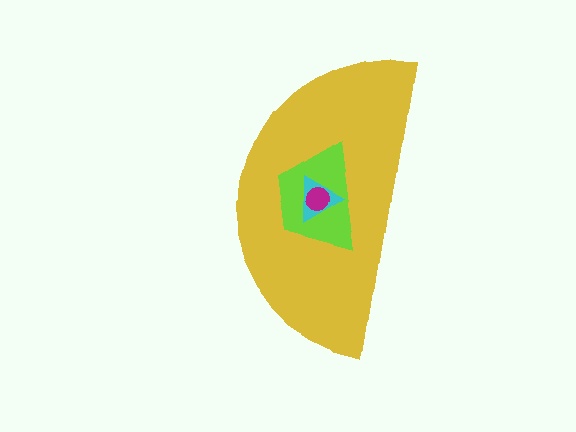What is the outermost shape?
The yellow semicircle.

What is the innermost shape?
The magenta circle.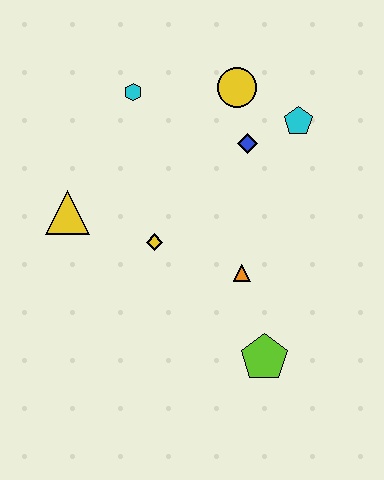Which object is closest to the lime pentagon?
The orange triangle is closest to the lime pentagon.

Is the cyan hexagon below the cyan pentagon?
No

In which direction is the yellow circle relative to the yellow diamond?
The yellow circle is above the yellow diamond.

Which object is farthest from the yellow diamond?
The cyan pentagon is farthest from the yellow diamond.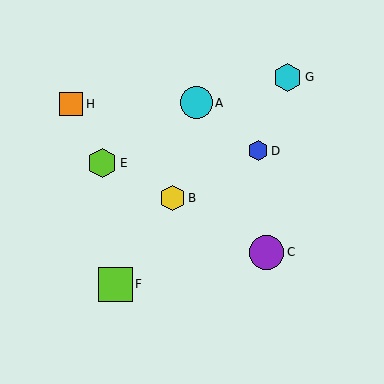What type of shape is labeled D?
Shape D is a blue hexagon.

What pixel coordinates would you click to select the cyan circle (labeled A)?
Click at (196, 103) to select the cyan circle A.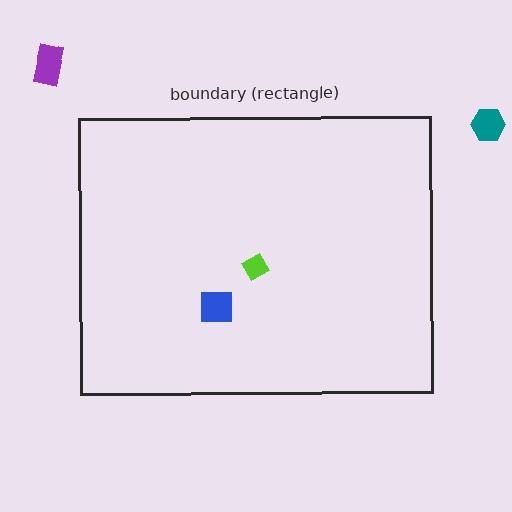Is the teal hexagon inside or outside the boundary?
Outside.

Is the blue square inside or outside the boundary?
Inside.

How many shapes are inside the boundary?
2 inside, 2 outside.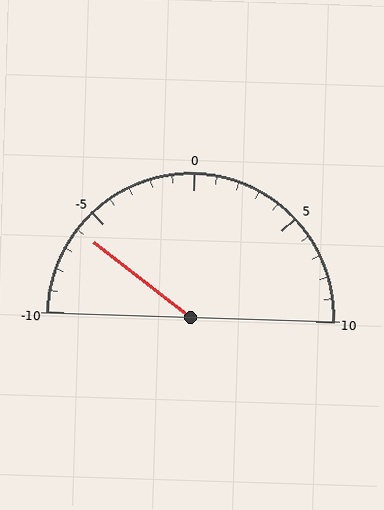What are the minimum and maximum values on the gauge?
The gauge ranges from -10 to 10.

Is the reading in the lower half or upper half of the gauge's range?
The reading is in the lower half of the range (-10 to 10).